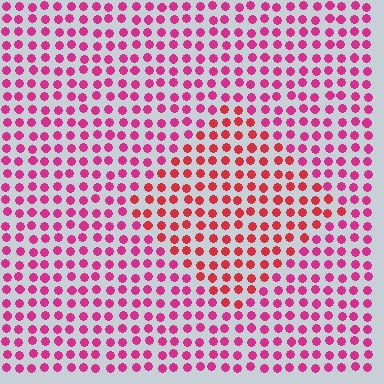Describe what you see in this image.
The image is filled with small magenta elements in a uniform arrangement. A diamond-shaped region is visible where the elements are tinted to a slightly different hue, forming a subtle color boundary.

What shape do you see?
I see a diamond.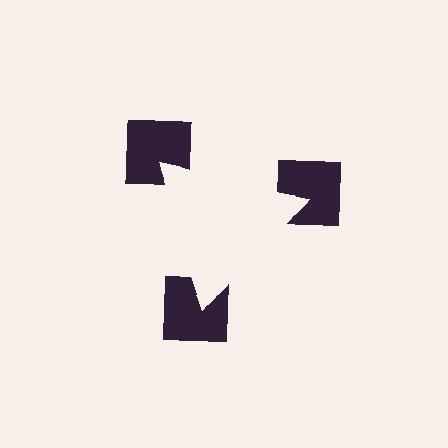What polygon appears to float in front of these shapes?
An illusory triangle — its edges are inferred from the aligned wedge cuts in the notched squares, not physically drawn.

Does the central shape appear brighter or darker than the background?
It typically appears slightly brighter than the background, even though no actual brightness change is drawn.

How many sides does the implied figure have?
3 sides.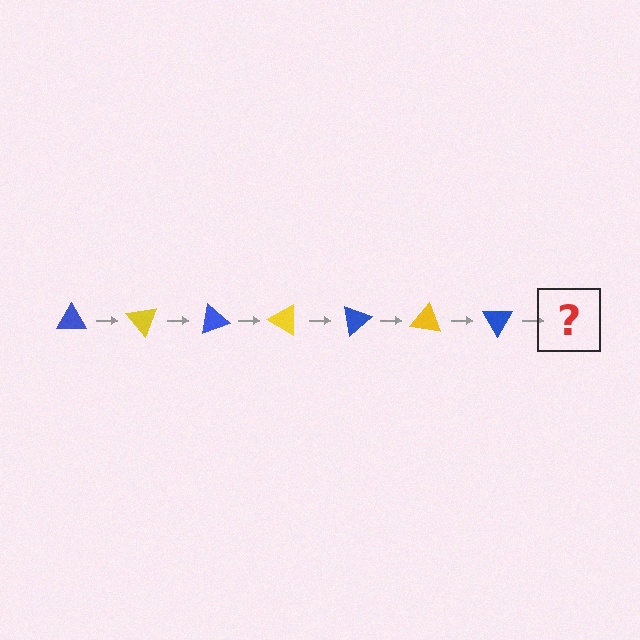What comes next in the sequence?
The next element should be a yellow triangle, rotated 350 degrees from the start.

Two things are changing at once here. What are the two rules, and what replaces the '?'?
The two rules are that it rotates 50 degrees each step and the color cycles through blue and yellow. The '?' should be a yellow triangle, rotated 350 degrees from the start.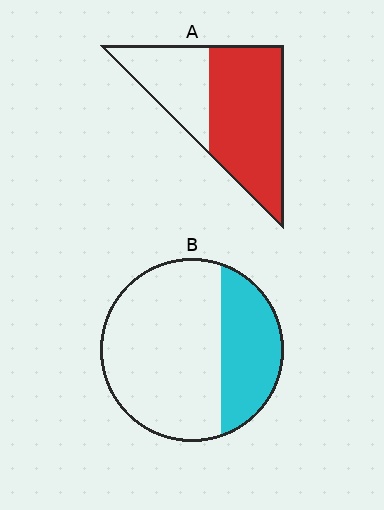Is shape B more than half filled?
No.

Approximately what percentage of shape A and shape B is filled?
A is approximately 65% and B is approximately 30%.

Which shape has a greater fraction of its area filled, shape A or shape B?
Shape A.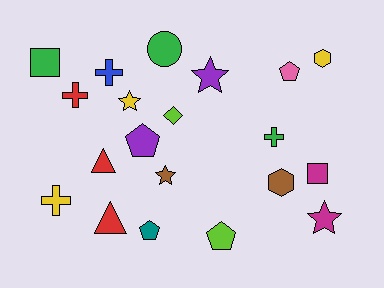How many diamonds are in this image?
There is 1 diamond.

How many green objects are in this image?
There are 3 green objects.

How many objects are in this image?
There are 20 objects.